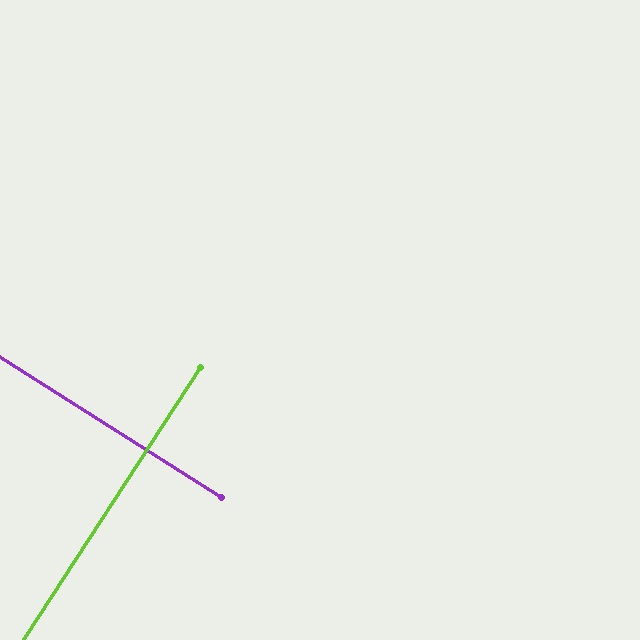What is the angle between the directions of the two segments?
Approximately 89 degrees.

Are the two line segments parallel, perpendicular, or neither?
Perpendicular — they meet at approximately 89°.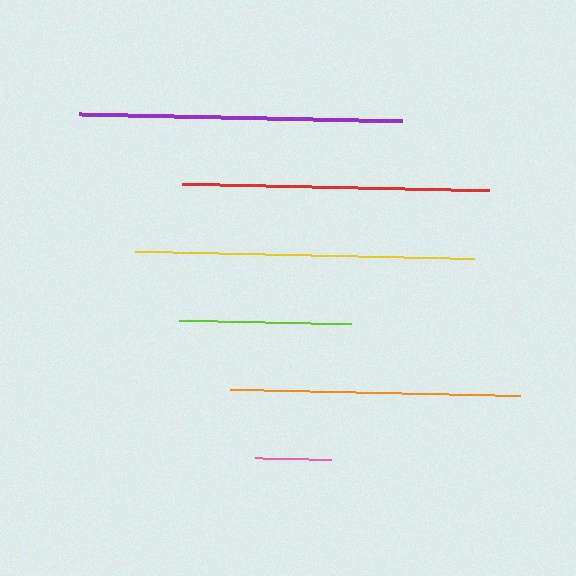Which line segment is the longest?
The yellow line is the longest at approximately 339 pixels.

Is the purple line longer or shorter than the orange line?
The purple line is longer than the orange line.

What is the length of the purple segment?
The purple segment is approximately 322 pixels long.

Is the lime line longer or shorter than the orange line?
The orange line is longer than the lime line.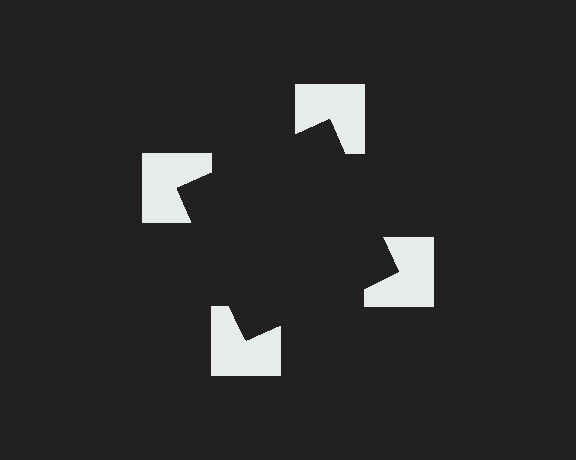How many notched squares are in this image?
There are 4 — one at each vertex of the illusory square.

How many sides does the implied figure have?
4 sides.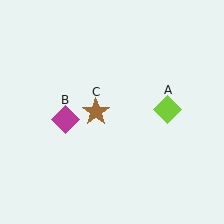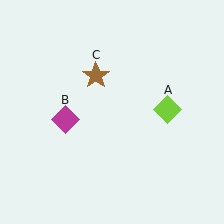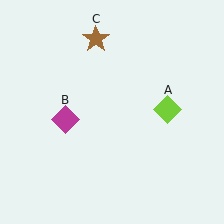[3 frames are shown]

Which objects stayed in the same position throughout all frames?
Lime diamond (object A) and magenta diamond (object B) remained stationary.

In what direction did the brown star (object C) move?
The brown star (object C) moved up.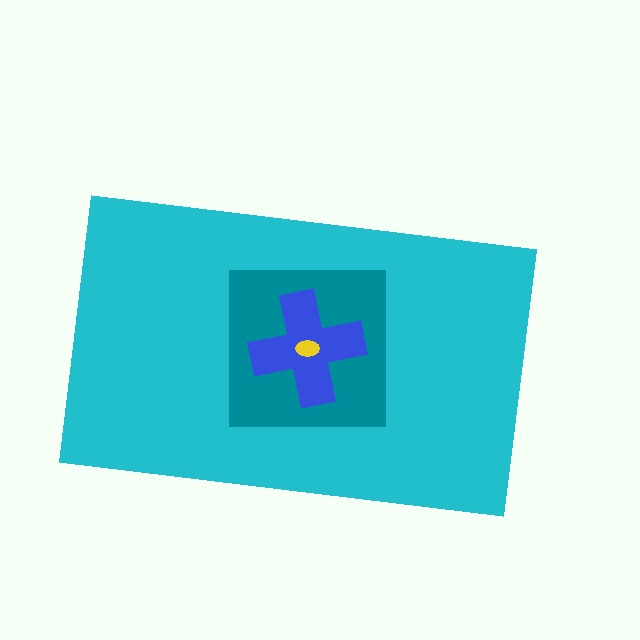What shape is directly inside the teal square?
The blue cross.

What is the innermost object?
The yellow ellipse.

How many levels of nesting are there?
4.